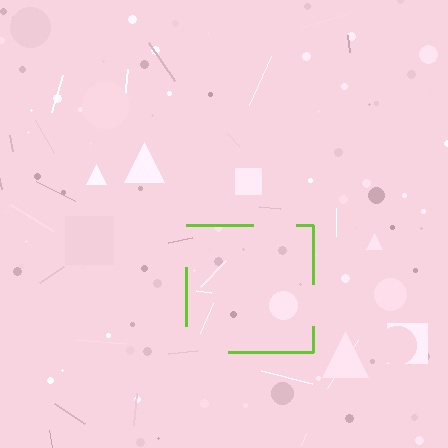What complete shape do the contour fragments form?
The contour fragments form a square.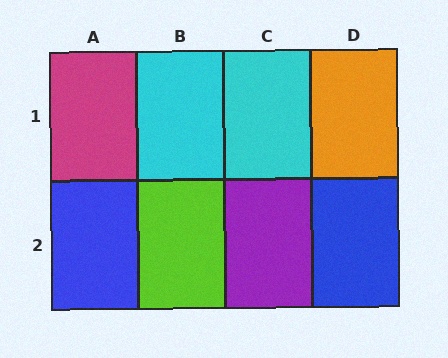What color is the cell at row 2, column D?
Blue.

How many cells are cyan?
2 cells are cyan.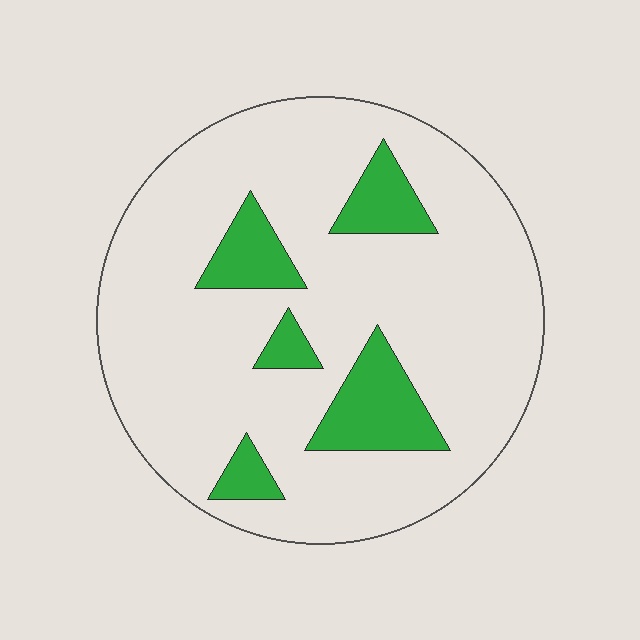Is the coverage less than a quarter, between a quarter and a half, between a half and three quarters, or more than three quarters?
Less than a quarter.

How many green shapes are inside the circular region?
5.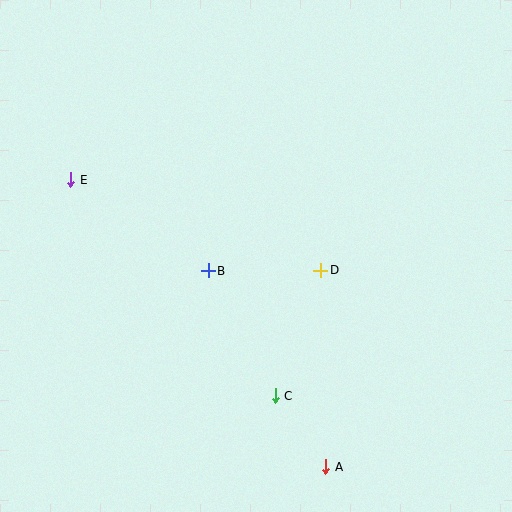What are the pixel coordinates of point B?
Point B is at (208, 271).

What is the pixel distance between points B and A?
The distance between B and A is 228 pixels.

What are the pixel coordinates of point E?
Point E is at (71, 180).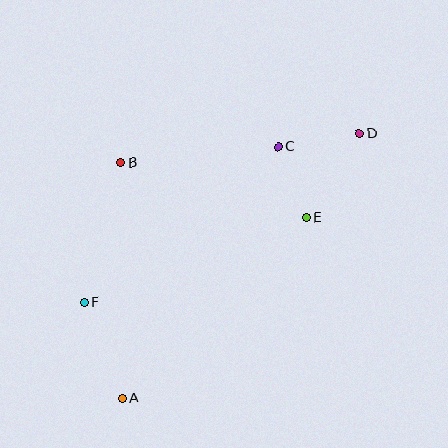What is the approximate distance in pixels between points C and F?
The distance between C and F is approximately 248 pixels.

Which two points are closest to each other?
Points C and E are closest to each other.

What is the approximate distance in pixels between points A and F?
The distance between A and F is approximately 103 pixels.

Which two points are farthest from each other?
Points A and D are farthest from each other.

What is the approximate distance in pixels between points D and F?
The distance between D and F is approximately 322 pixels.